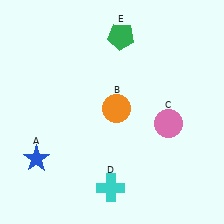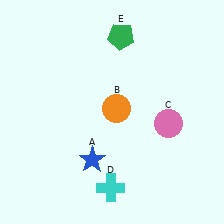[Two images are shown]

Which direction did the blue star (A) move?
The blue star (A) moved right.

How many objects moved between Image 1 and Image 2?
1 object moved between the two images.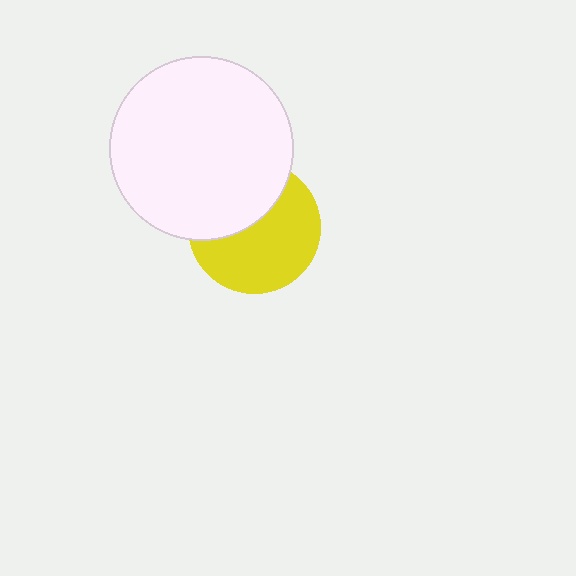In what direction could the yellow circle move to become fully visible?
The yellow circle could move down. That would shift it out from behind the white circle entirely.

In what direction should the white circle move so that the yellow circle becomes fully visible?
The white circle should move up. That is the shortest direction to clear the overlap and leave the yellow circle fully visible.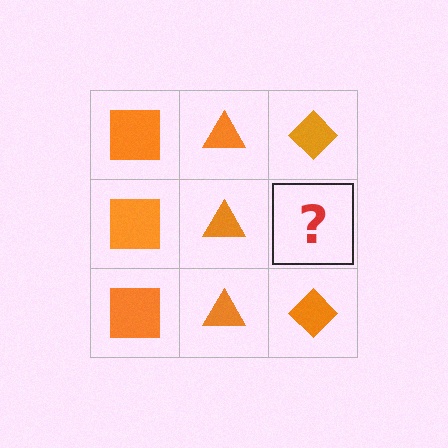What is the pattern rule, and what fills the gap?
The rule is that each column has a consistent shape. The gap should be filled with an orange diamond.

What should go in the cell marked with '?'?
The missing cell should contain an orange diamond.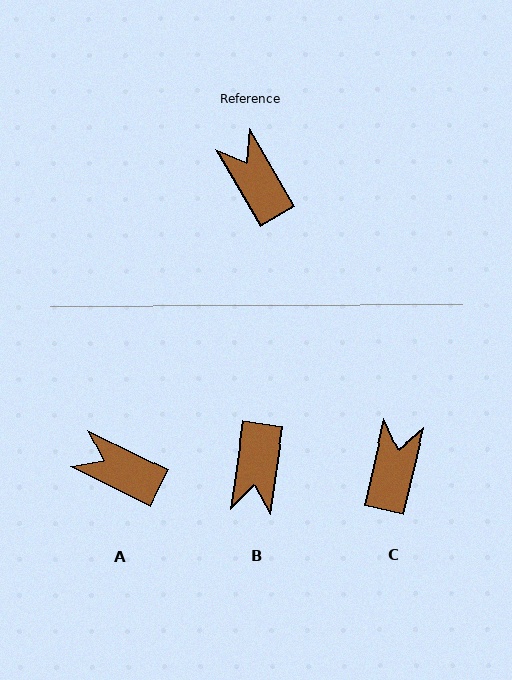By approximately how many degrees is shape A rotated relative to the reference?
Approximately 34 degrees counter-clockwise.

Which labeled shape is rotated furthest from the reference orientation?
B, about 142 degrees away.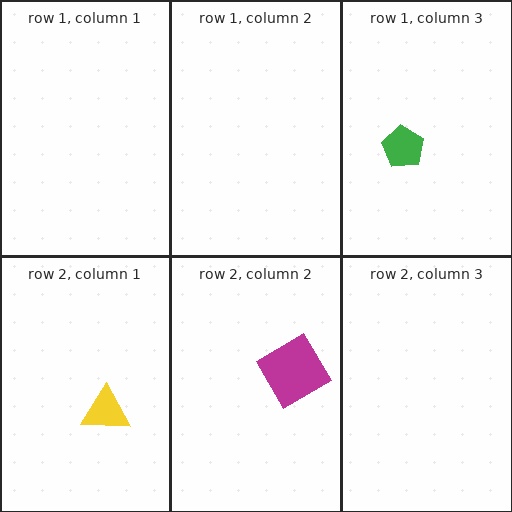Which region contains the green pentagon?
The row 1, column 3 region.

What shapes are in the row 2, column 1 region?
The yellow triangle.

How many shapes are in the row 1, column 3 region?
1.